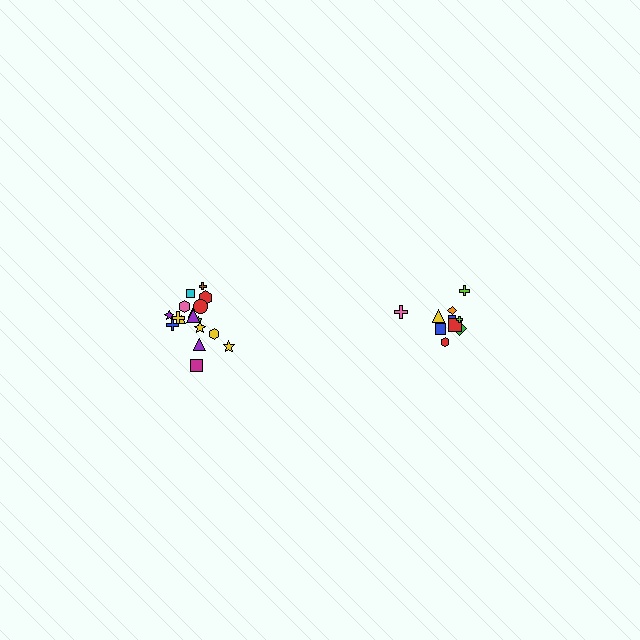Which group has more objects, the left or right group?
The left group.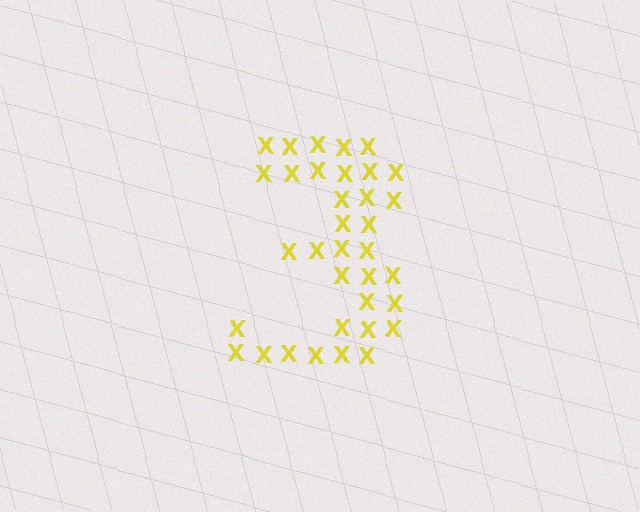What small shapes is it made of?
It is made of small letter X's.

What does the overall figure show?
The overall figure shows the digit 3.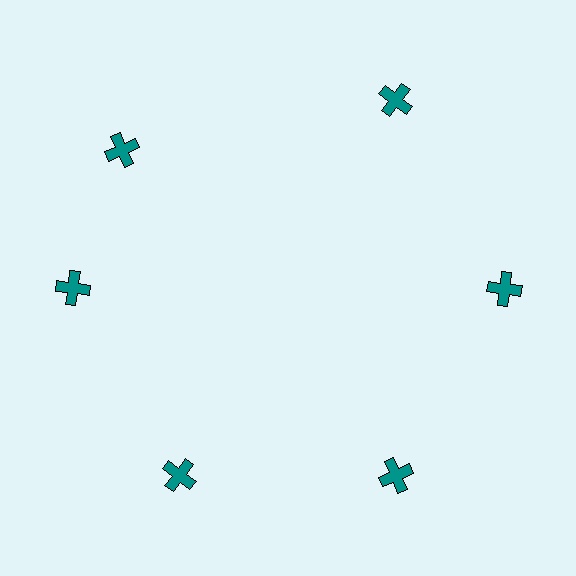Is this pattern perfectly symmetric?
No. The 6 teal crosses are arranged in a ring, but one element near the 11 o'clock position is rotated out of alignment along the ring, breaking the 6-fold rotational symmetry.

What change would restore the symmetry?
The symmetry would be restored by rotating it back into even spacing with its neighbors so that all 6 crosses sit at equal angles and equal distance from the center.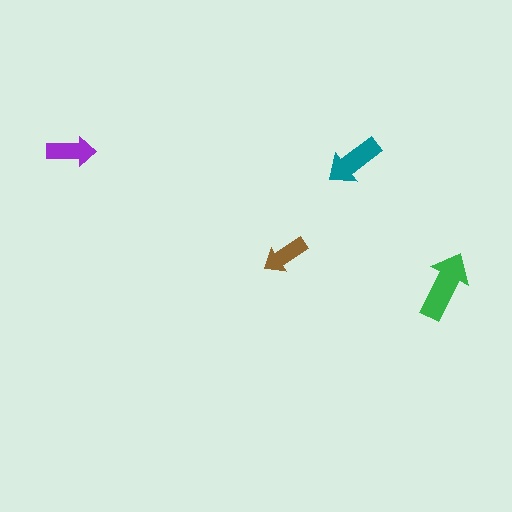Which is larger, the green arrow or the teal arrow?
The green one.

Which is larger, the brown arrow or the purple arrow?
The purple one.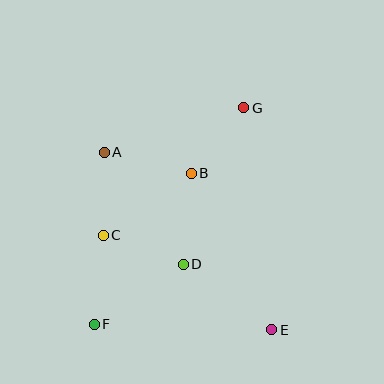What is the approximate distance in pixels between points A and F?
The distance between A and F is approximately 173 pixels.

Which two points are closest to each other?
Points A and C are closest to each other.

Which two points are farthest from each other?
Points F and G are farthest from each other.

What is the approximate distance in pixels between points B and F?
The distance between B and F is approximately 180 pixels.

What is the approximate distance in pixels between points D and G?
The distance between D and G is approximately 168 pixels.